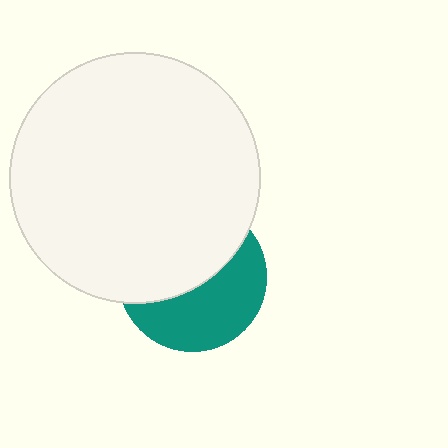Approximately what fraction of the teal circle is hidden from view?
Roughly 53% of the teal circle is hidden behind the white circle.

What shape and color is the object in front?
The object in front is a white circle.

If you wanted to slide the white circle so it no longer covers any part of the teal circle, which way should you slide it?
Slide it up — that is the most direct way to separate the two shapes.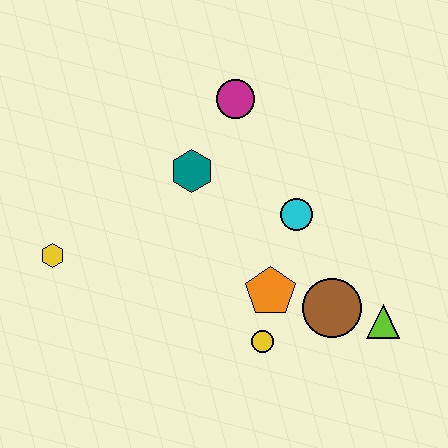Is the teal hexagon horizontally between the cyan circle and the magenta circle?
No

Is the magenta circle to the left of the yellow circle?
Yes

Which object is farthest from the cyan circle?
The yellow hexagon is farthest from the cyan circle.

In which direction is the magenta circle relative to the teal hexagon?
The magenta circle is above the teal hexagon.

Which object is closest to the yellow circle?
The orange pentagon is closest to the yellow circle.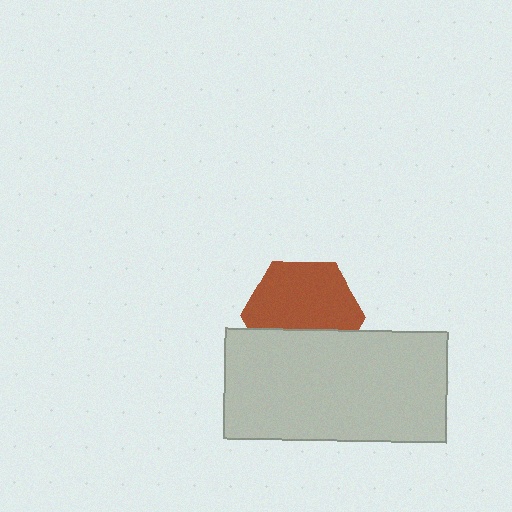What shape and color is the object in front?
The object in front is a light gray rectangle.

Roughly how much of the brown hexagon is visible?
About half of it is visible (roughly 64%).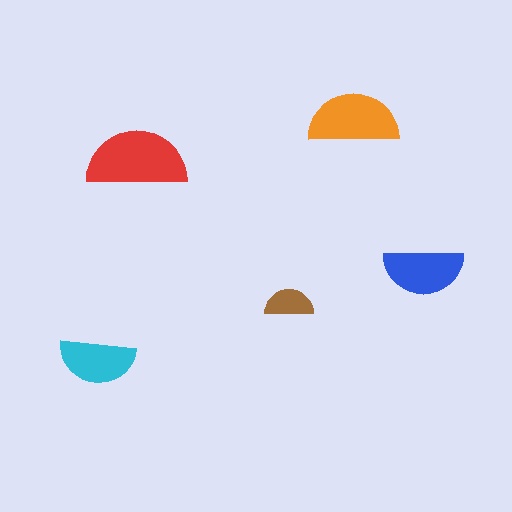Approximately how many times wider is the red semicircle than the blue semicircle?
About 1.5 times wider.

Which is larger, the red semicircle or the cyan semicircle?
The red one.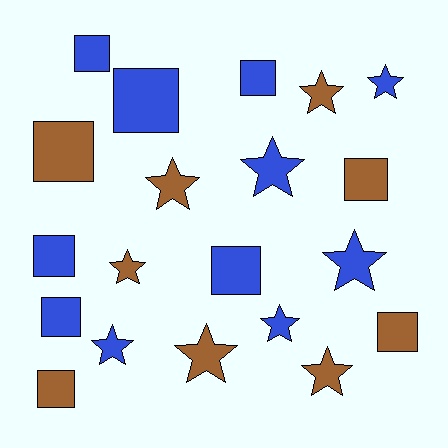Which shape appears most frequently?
Star, with 10 objects.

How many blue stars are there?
There are 5 blue stars.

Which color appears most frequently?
Blue, with 11 objects.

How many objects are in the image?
There are 20 objects.